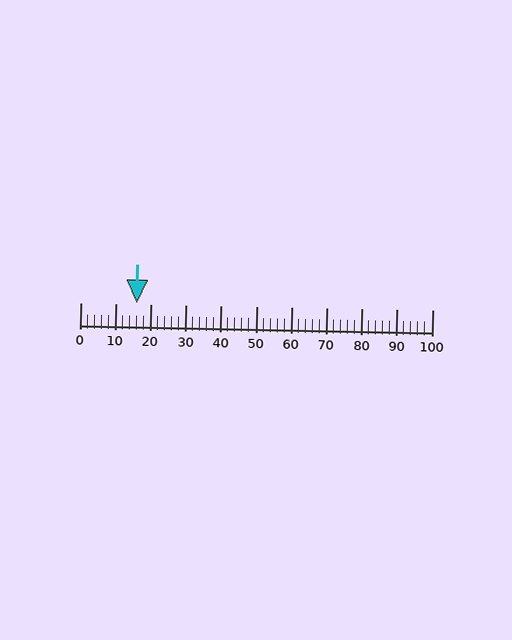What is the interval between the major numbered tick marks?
The major tick marks are spaced 10 units apart.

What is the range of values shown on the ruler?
The ruler shows values from 0 to 100.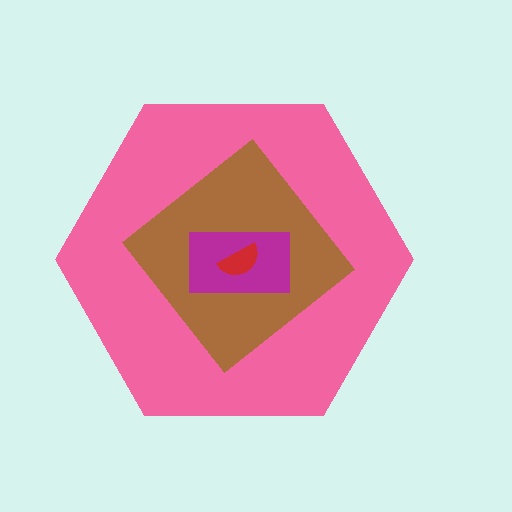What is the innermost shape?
The red semicircle.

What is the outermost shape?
The pink hexagon.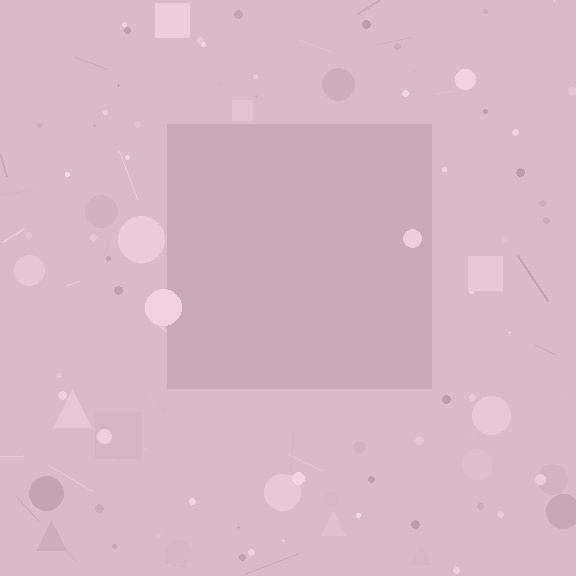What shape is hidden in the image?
A square is hidden in the image.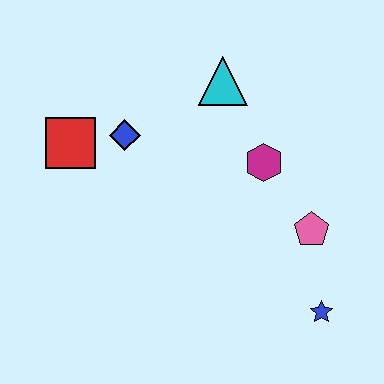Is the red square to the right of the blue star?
No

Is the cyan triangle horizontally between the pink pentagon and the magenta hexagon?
No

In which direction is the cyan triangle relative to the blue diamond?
The cyan triangle is to the right of the blue diamond.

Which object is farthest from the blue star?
The red square is farthest from the blue star.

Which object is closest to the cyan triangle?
The magenta hexagon is closest to the cyan triangle.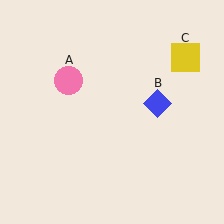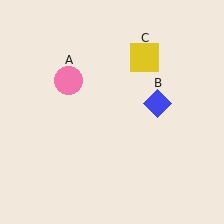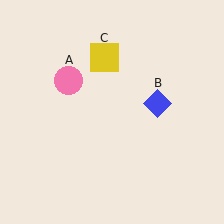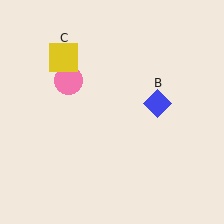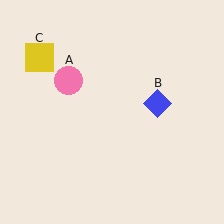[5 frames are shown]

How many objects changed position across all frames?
1 object changed position: yellow square (object C).